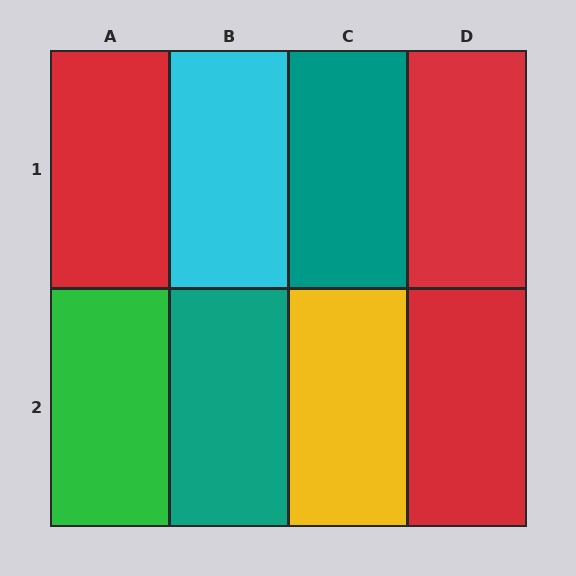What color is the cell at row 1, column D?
Red.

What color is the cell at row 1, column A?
Red.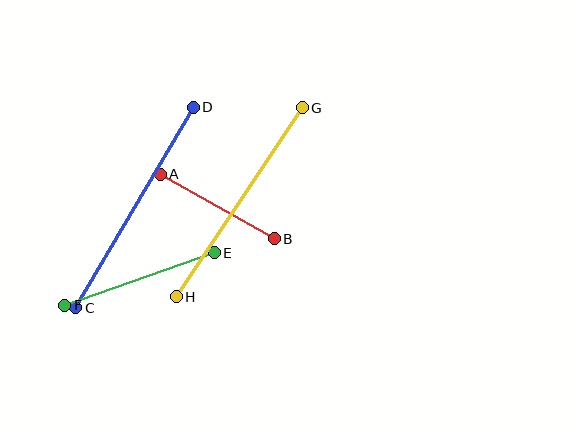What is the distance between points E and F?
The distance is approximately 158 pixels.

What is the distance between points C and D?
The distance is approximately 232 pixels.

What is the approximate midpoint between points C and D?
The midpoint is at approximately (134, 207) pixels.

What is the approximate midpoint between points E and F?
The midpoint is at approximately (140, 279) pixels.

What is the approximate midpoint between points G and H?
The midpoint is at approximately (239, 202) pixels.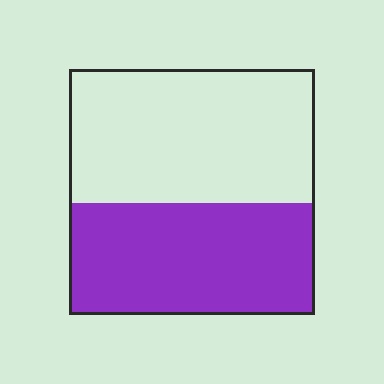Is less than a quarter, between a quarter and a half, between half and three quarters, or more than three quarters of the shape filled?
Between a quarter and a half.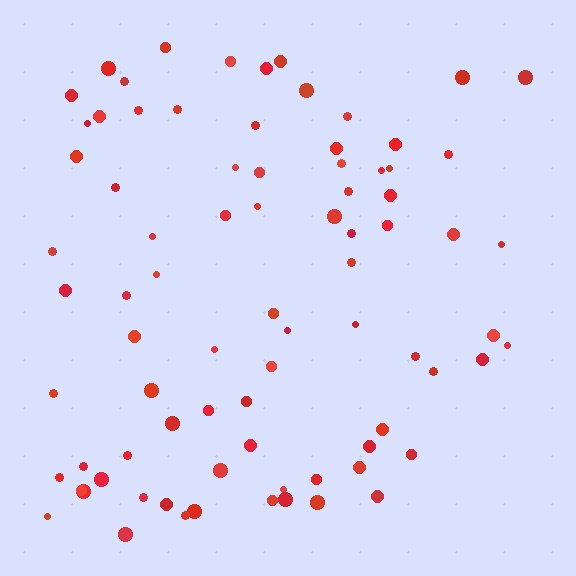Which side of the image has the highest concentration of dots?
The left.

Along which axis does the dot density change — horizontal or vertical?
Horizontal.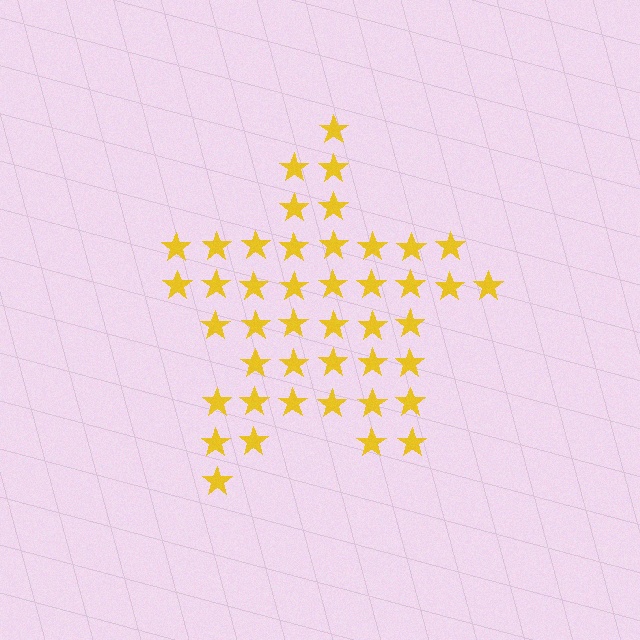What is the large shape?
The large shape is a star.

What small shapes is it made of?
It is made of small stars.